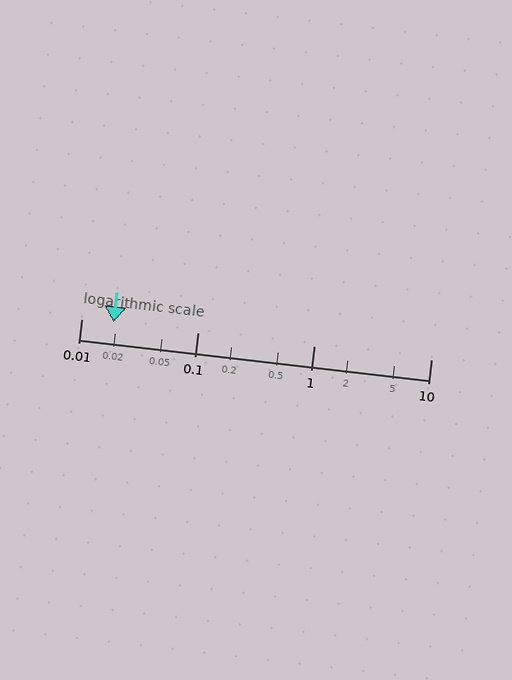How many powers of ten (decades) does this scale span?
The scale spans 3 decades, from 0.01 to 10.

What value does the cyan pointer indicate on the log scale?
The pointer indicates approximately 0.019.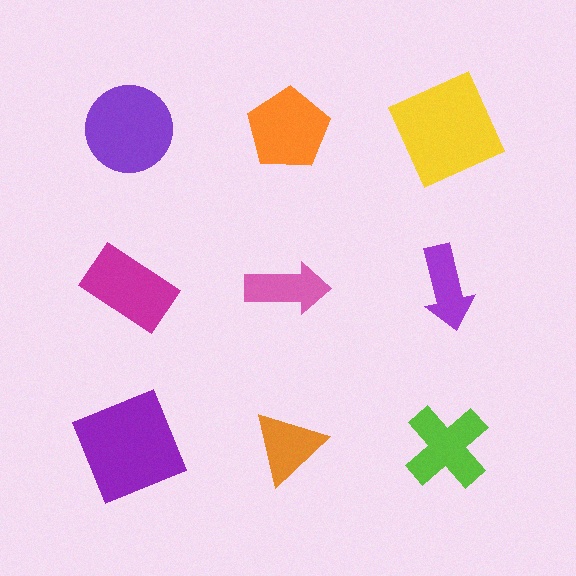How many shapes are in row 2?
3 shapes.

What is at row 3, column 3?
A lime cross.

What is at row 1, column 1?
A purple circle.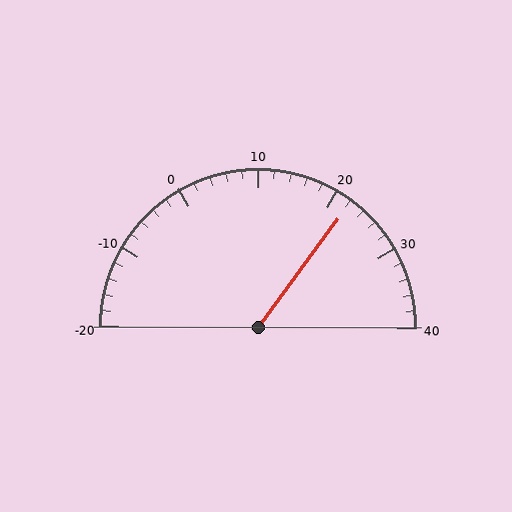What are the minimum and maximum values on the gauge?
The gauge ranges from -20 to 40.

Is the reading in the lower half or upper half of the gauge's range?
The reading is in the upper half of the range (-20 to 40).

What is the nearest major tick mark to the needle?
The nearest major tick mark is 20.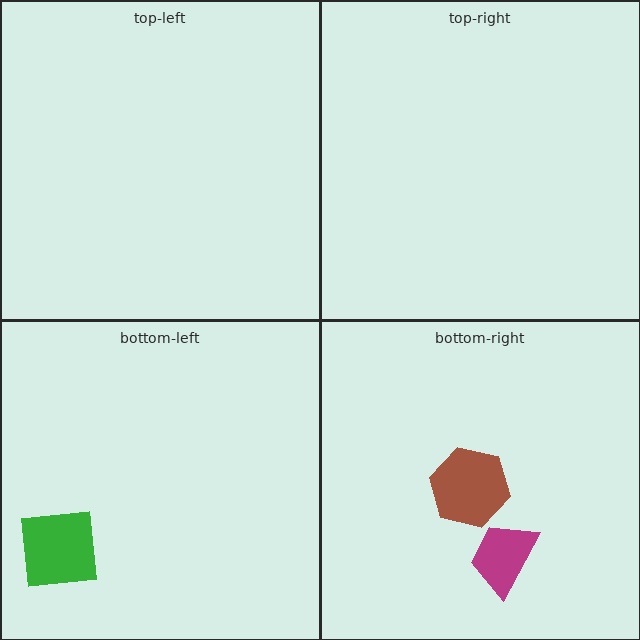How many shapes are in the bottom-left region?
1.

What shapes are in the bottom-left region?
The green square.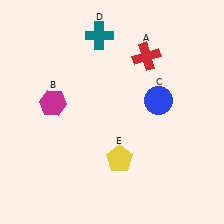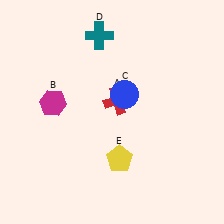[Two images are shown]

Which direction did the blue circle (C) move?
The blue circle (C) moved left.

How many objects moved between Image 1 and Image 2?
2 objects moved between the two images.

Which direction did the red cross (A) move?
The red cross (A) moved down.